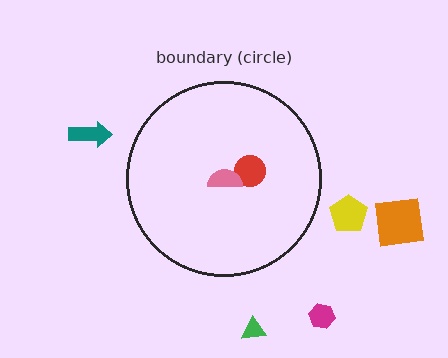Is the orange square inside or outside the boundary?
Outside.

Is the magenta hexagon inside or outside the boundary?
Outside.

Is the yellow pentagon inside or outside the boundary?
Outside.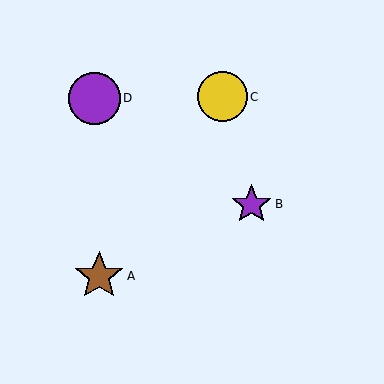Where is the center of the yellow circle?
The center of the yellow circle is at (222, 97).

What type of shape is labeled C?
Shape C is a yellow circle.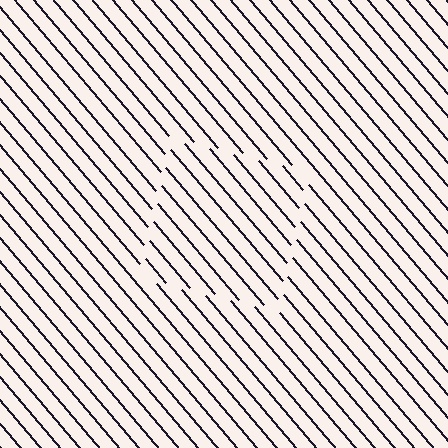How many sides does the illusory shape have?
4 sides — the line-ends trace a square.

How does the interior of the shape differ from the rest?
The interior of the shape contains the same grating, shifted by half a period — the contour is defined by the phase discontinuity where line-ends from the inner and outer gratings abut.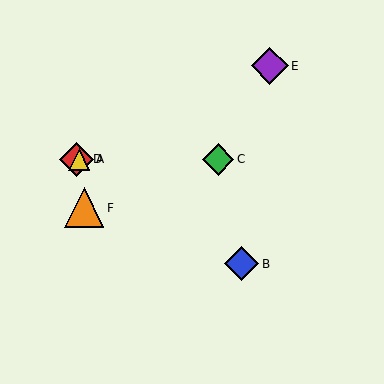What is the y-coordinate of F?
Object F is at y≈208.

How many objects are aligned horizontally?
3 objects (A, C, D) are aligned horizontally.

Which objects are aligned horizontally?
Objects A, C, D are aligned horizontally.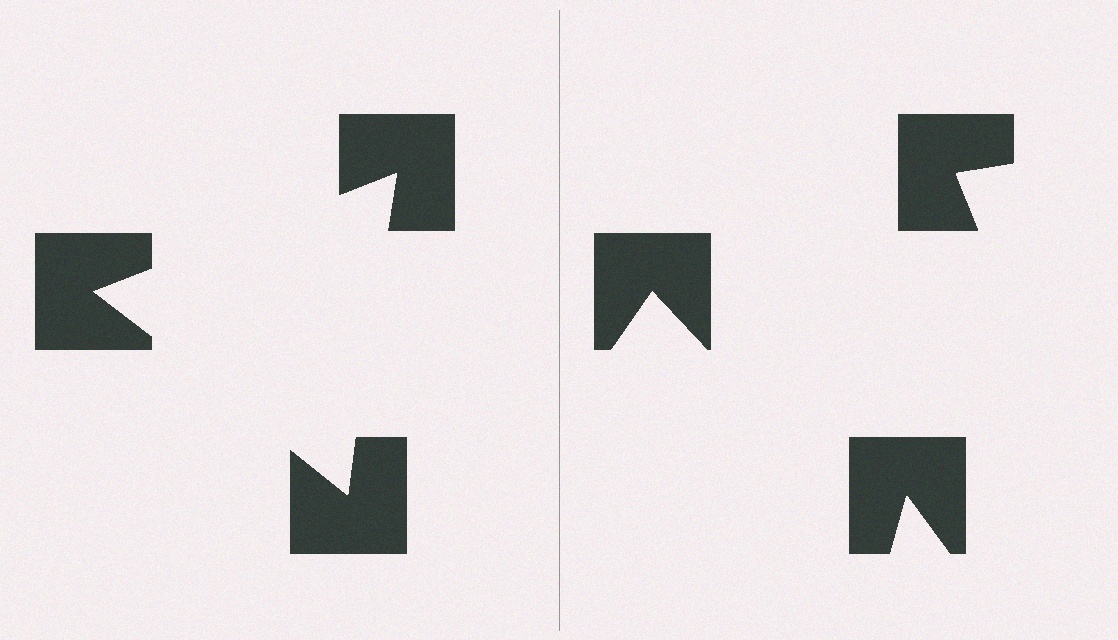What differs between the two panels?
The notched squares are positioned identically on both sides; only the wedge orientations differ. On the left they align to a triangle; on the right they are misaligned.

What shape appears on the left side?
An illusory triangle.